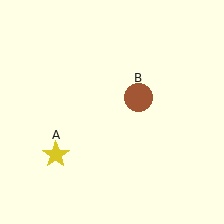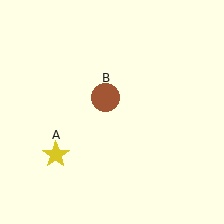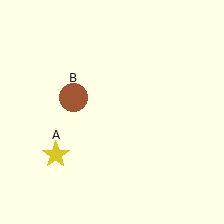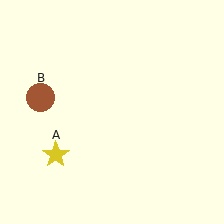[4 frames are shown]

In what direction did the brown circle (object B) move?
The brown circle (object B) moved left.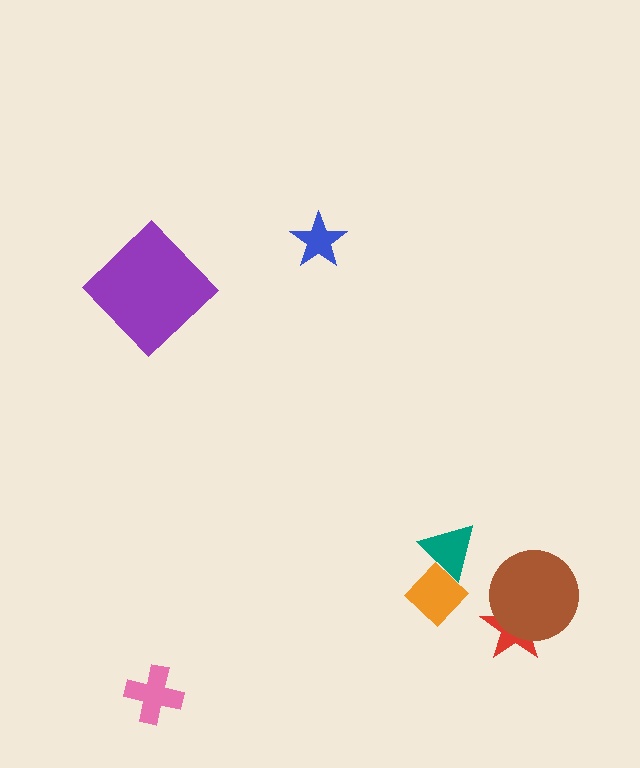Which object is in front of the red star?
The brown circle is in front of the red star.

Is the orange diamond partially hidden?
Yes, it is partially covered by another shape.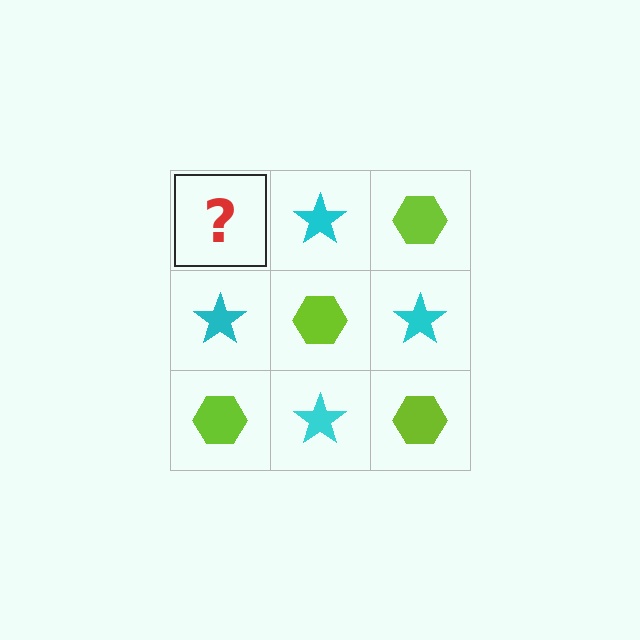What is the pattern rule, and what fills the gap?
The rule is that it alternates lime hexagon and cyan star in a checkerboard pattern. The gap should be filled with a lime hexagon.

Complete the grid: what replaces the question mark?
The question mark should be replaced with a lime hexagon.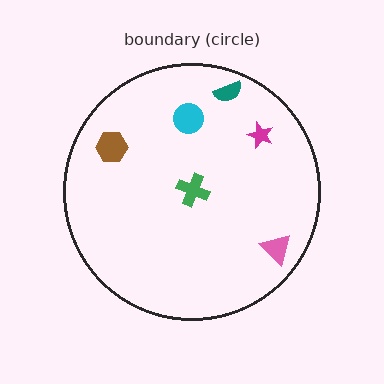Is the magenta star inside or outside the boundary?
Inside.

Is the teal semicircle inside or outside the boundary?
Inside.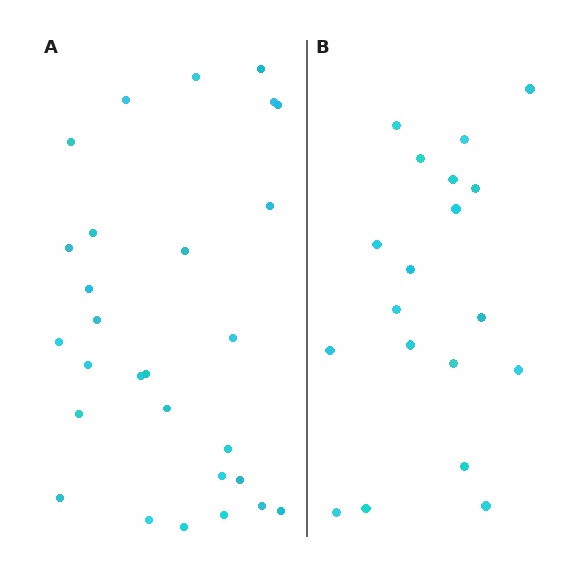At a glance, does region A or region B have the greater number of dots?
Region A (the left region) has more dots.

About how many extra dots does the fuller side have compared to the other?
Region A has roughly 8 or so more dots than region B.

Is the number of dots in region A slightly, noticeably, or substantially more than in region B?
Region A has substantially more. The ratio is roughly 1.5 to 1.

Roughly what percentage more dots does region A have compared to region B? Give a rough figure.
About 45% more.